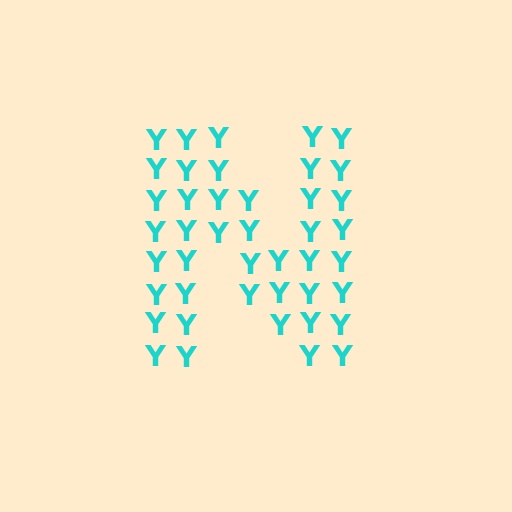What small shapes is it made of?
It is made of small letter Y's.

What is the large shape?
The large shape is the letter N.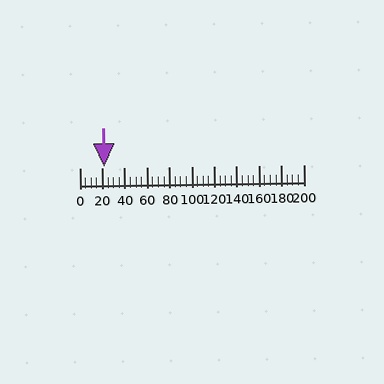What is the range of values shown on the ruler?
The ruler shows values from 0 to 200.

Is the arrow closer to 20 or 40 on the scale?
The arrow is closer to 20.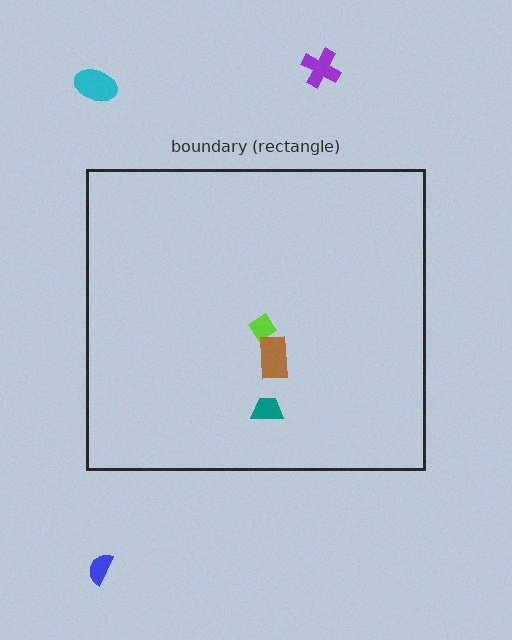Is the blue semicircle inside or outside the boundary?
Outside.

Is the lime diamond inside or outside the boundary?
Inside.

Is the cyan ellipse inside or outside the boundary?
Outside.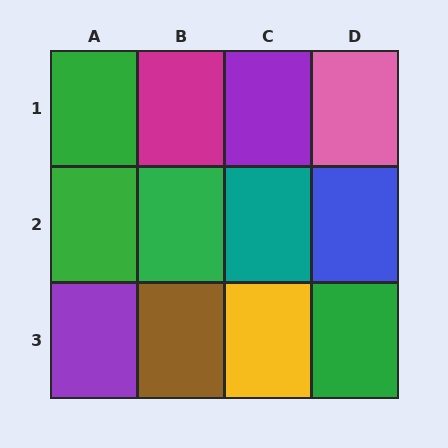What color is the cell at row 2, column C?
Teal.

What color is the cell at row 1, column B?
Magenta.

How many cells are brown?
1 cell is brown.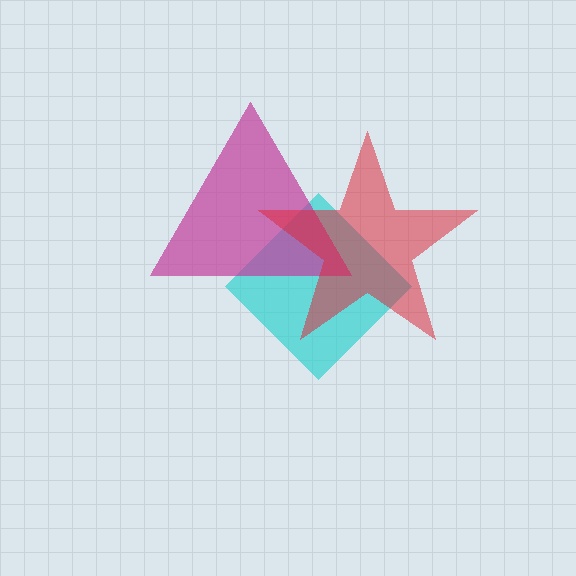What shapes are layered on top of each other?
The layered shapes are: a cyan diamond, a magenta triangle, a red star.